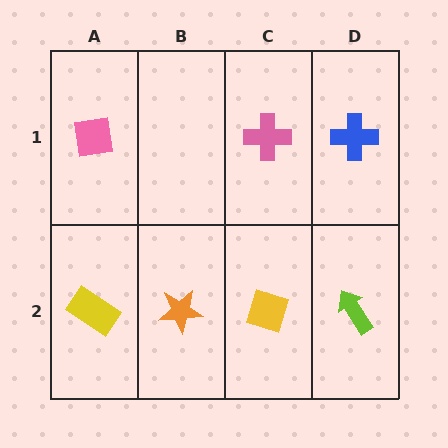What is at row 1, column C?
A pink cross.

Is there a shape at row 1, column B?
No, that cell is empty.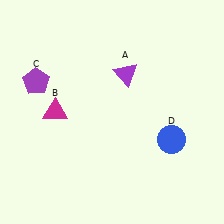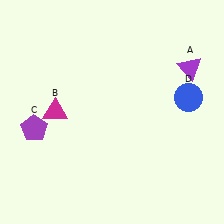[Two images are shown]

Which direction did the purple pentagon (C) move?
The purple pentagon (C) moved down.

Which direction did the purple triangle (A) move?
The purple triangle (A) moved right.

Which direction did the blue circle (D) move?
The blue circle (D) moved up.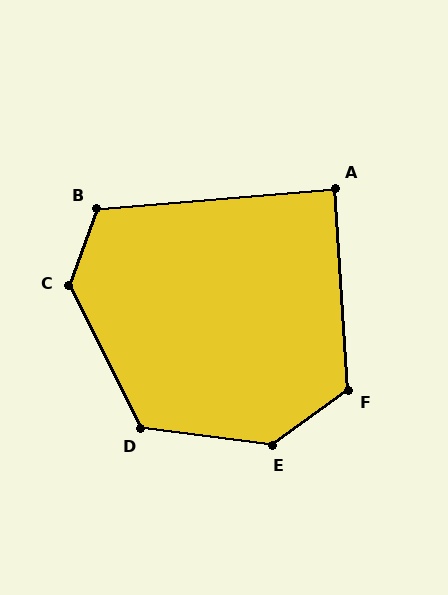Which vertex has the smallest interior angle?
A, at approximately 89 degrees.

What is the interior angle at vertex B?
Approximately 114 degrees (obtuse).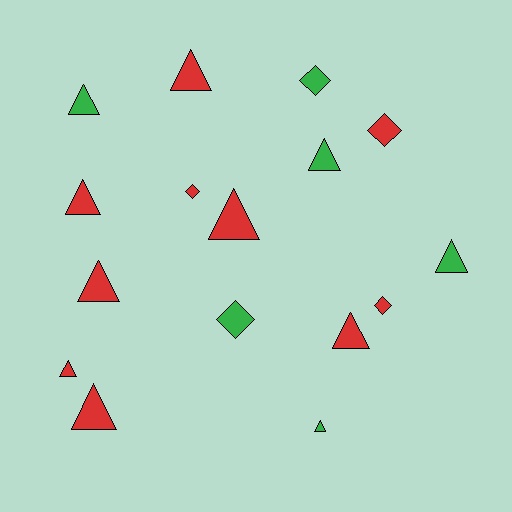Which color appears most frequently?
Red, with 10 objects.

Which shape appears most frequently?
Triangle, with 11 objects.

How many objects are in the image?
There are 16 objects.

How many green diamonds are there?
There are 2 green diamonds.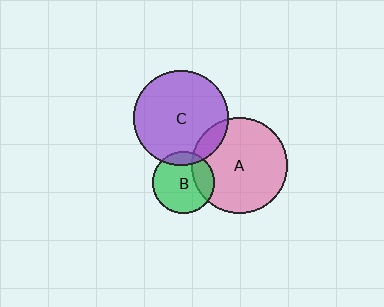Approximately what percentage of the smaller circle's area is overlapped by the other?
Approximately 15%.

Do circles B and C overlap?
Yes.